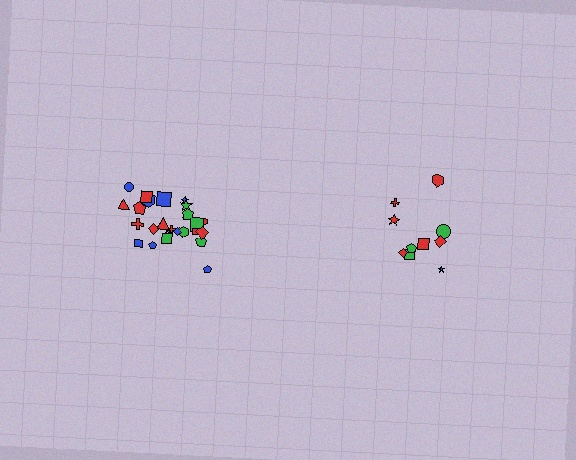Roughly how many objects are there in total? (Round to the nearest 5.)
Roughly 35 objects in total.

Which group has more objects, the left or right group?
The left group.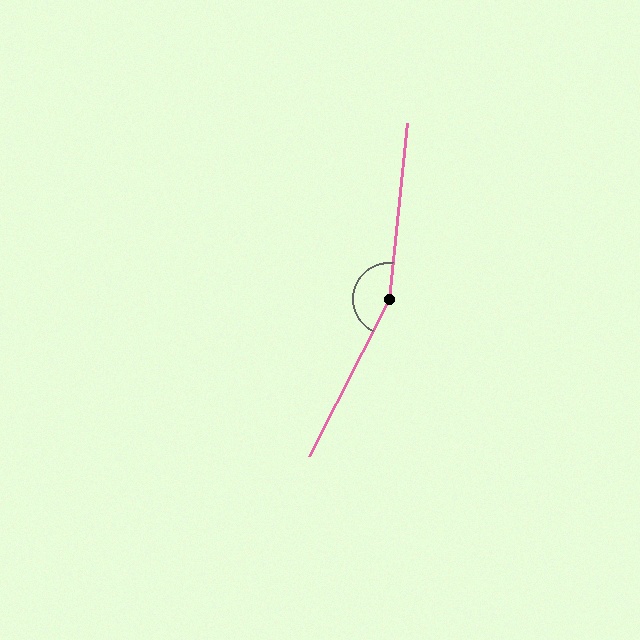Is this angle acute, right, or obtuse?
It is obtuse.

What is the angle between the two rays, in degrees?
Approximately 159 degrees.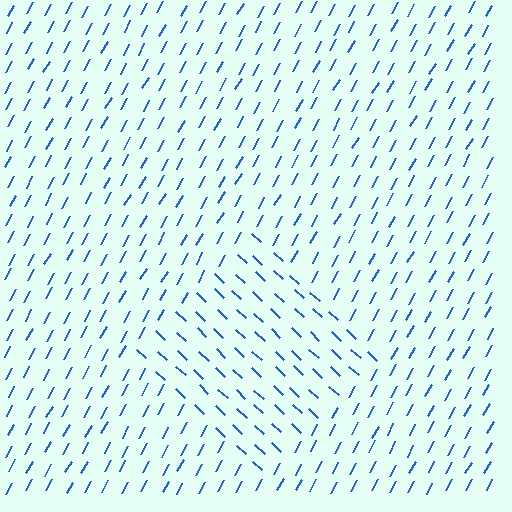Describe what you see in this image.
The image is filled with small blue line segments. A diamond region in the image has lines oriented differently from the surrounding lines, creating a visible texture boundary.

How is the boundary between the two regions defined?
The boundary is defined purely by a change in line orientation (approximately 75 degrees difference). All lines are the same color and thickness.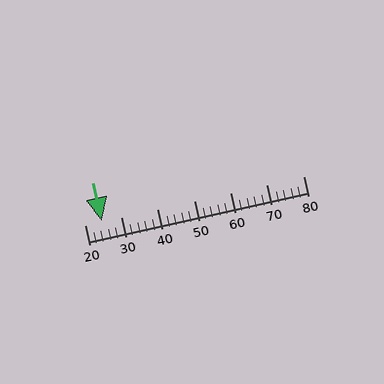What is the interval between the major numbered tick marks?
The major tick marks are spaced 10 units apart.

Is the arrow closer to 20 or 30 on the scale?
The arrow is closer to 20.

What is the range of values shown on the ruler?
The ruler shows values from 20 to 80.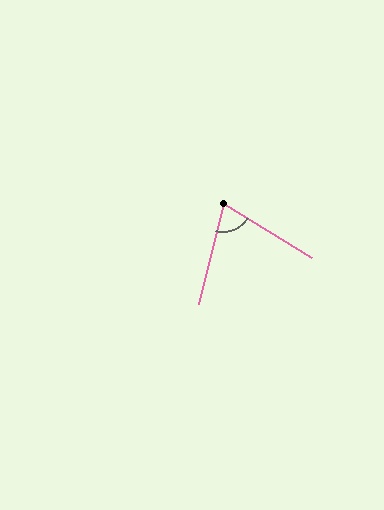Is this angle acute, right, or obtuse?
It is acute.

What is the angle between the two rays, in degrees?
Approximately 72 degrees.